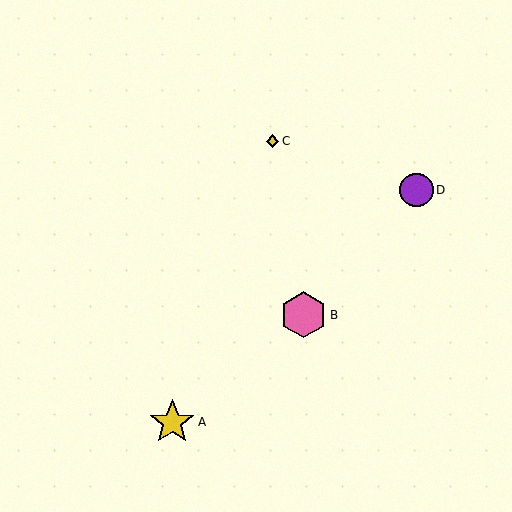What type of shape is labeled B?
Shape B is a pink hexagon.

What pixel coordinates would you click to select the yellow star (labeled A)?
Click at (172, 422) to select the yellow star A.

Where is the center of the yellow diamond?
The center of the yellow diamond is at (273, 141).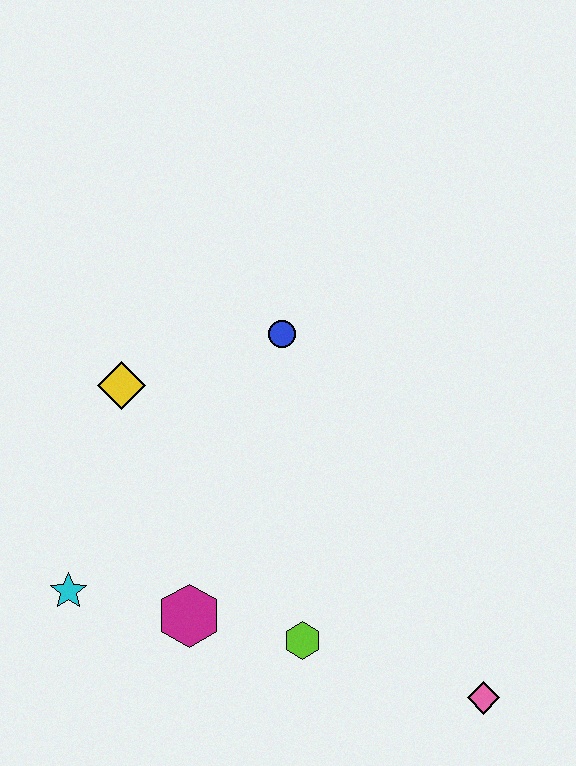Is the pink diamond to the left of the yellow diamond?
No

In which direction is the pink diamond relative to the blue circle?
The pink diamond is below the blue circle.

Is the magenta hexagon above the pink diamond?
Yes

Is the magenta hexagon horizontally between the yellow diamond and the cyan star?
No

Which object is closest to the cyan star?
The magenta hexagon is closest to the cyan star.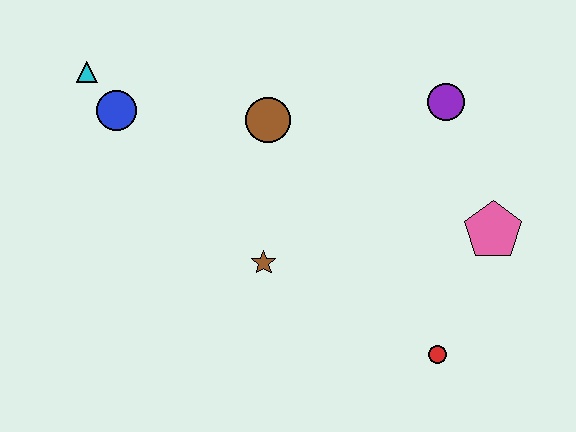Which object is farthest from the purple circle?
The cyan triangle is farthest from the purple circle.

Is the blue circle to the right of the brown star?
No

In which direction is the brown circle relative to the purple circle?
The brown circle is to the left of the purple circle.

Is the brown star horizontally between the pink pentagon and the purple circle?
No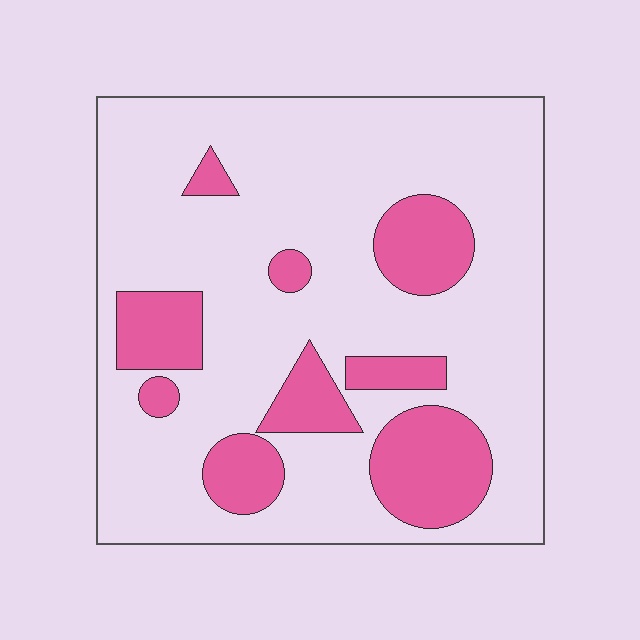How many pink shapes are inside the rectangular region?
9.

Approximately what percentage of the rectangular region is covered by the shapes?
Approximately 25%.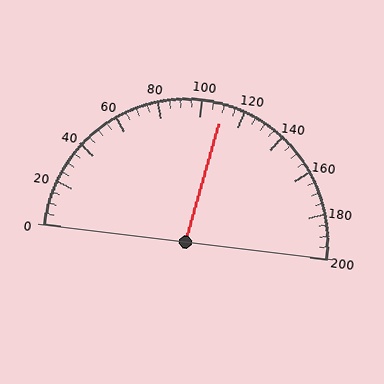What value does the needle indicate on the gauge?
The needle indicates approximately 110.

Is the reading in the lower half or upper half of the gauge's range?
The reading is in the upper half of the range (0 to 200).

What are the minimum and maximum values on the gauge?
The gauge ranges from 0 to 200.